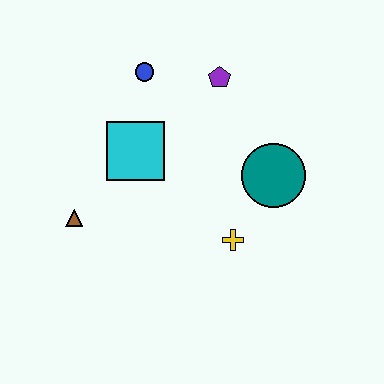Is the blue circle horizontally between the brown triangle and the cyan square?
No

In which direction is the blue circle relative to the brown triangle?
The blue circle is above the brown triangle.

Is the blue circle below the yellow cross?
No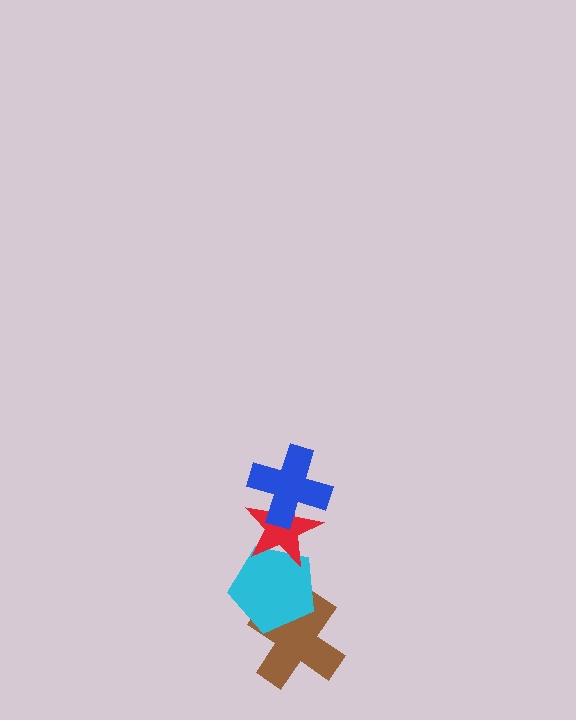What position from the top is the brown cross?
The brown cross is 4th from the top.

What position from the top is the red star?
The red star is 2nd from the top.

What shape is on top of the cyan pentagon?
The red star is on top of the cyan pentagon.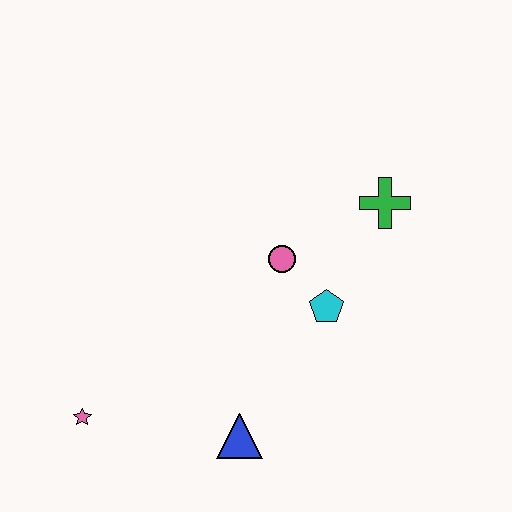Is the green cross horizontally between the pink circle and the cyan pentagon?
No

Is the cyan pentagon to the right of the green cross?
No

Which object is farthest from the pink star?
The green cross is farthest from the pink star.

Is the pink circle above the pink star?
Yes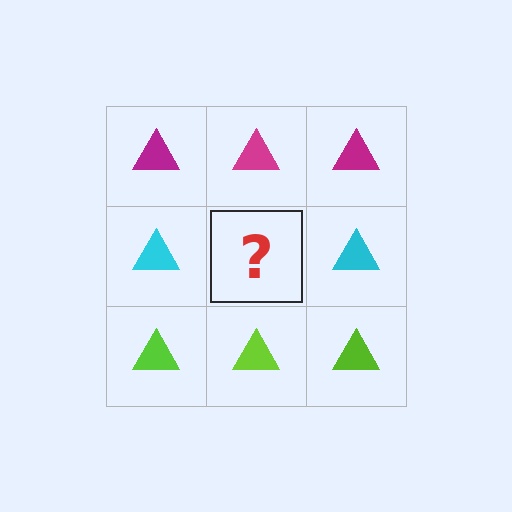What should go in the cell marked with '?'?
The missing cell should contain a cyan triangle.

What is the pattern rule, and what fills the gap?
The rule is that each row has a consistent color. The gap should be filled with a cyan triangle.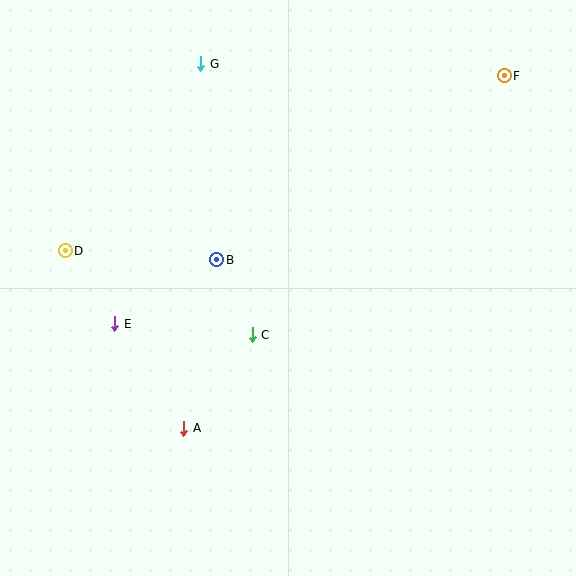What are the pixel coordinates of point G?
Point G is at (201, 64).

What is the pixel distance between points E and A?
The distance between E and A is 125 pixels.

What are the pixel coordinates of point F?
Point F is at (504, 76).